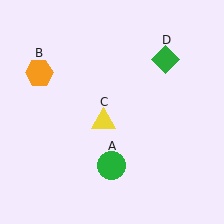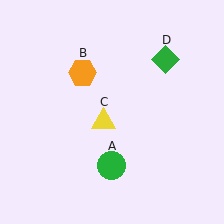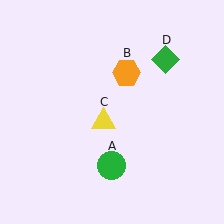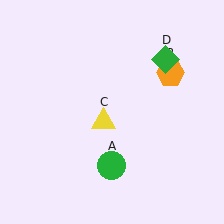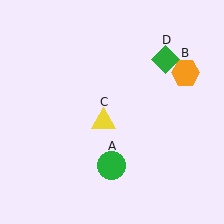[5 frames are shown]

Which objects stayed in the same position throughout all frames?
Green circle (object A) and yellow triangle (object C) and green diamond (object D) remained stationary.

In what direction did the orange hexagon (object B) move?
The orange hexagon (object B) moved right.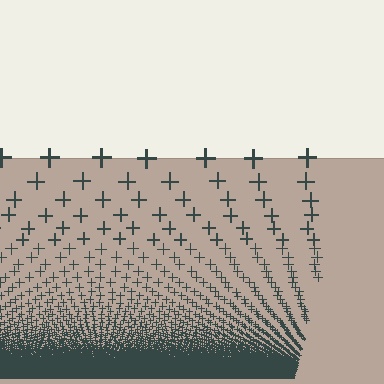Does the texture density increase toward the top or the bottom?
Density increases toward the bottom.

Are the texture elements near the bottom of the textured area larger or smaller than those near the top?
Smaller. The gradient is inverted — elements near the bottom are smaller and denser.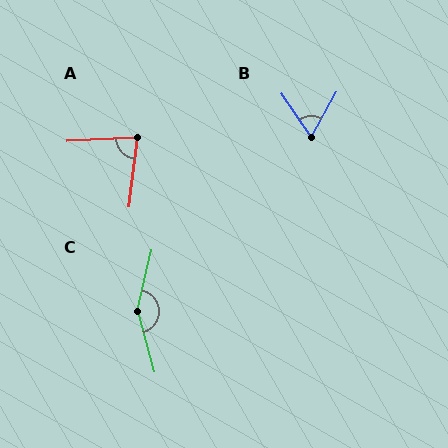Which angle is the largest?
C, at approximately 151 degrees.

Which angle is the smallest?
B, at approximately 63 degrees.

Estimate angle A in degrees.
Approximately 80 degrees.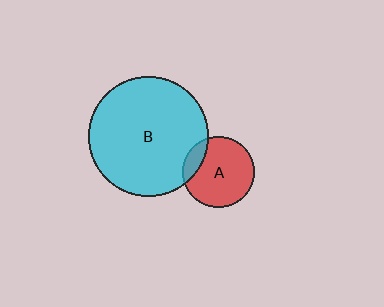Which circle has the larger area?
Circle B (cyan).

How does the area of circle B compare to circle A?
Approximately 2.8 times.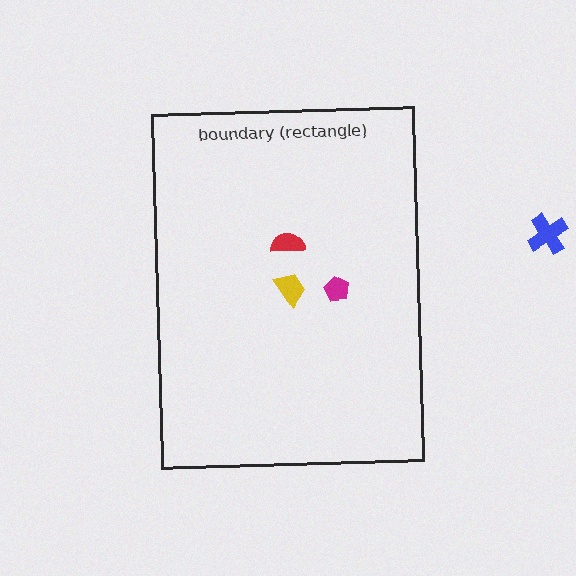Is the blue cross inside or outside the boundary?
Outside.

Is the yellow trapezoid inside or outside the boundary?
Inside.